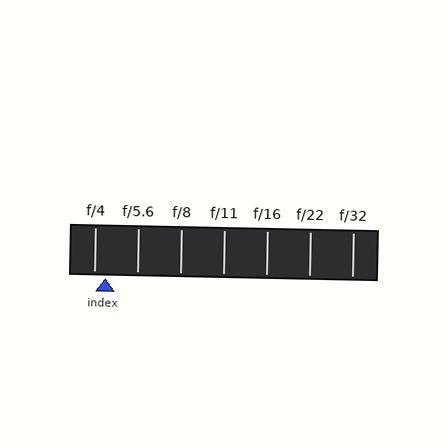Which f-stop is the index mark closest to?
The index mark is closest to f/4.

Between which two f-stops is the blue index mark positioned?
The index mark is between f/4 and f/5.6.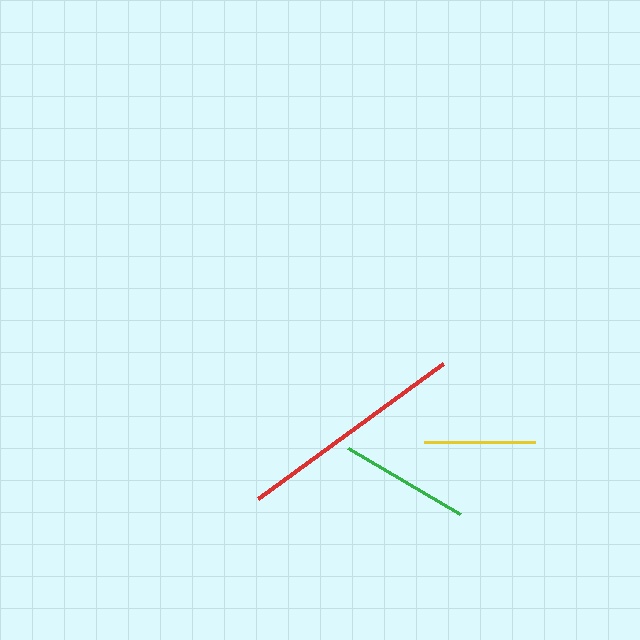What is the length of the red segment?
The red segment is approximately 229 pixels long.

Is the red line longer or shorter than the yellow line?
The red line is longer than the yellow line.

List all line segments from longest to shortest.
From longest to shortest: red, green, yellow.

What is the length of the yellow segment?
The yellow segment is approximately 111 pixels long.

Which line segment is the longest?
The red line is the longest at approximately 229 pixels.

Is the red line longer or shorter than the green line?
The red line is longer than the green line.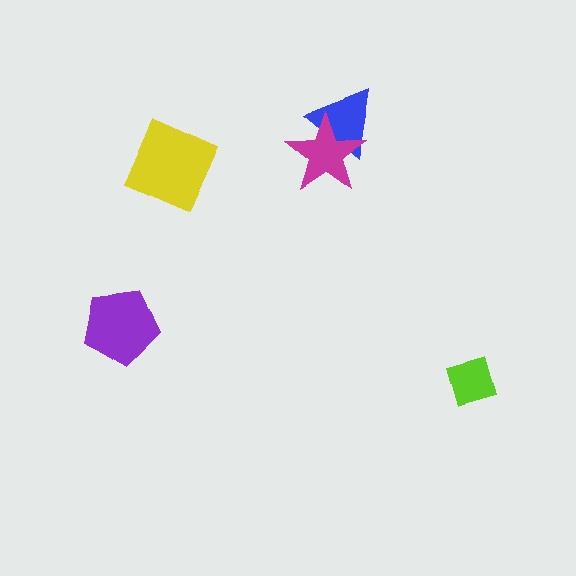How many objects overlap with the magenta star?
1 object overlaps with the magenta star.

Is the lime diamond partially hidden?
No, no other shape covers it.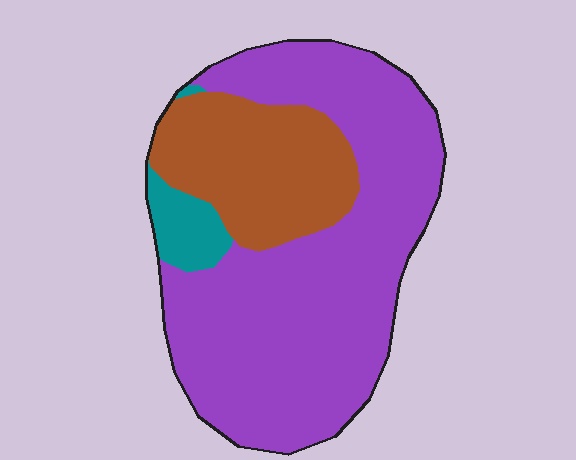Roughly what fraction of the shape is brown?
Brown covers roughly 25% of the shape.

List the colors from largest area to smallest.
From largest to smallest: purple, brown, teal.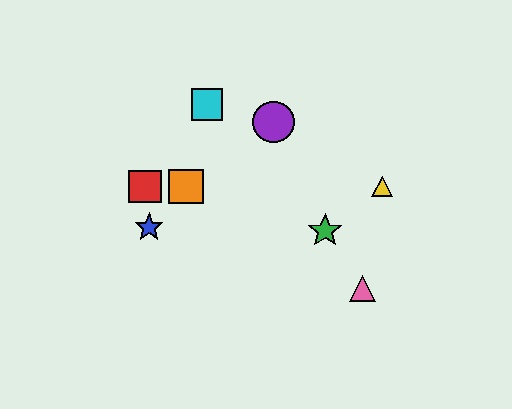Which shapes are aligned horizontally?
The red square, the yellow triangle, the orange square are aligned horizontally.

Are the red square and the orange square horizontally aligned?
Yes, both are at y≈187.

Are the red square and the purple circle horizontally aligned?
No, the red square is at y≈187 and the purple circle is at y≈122.